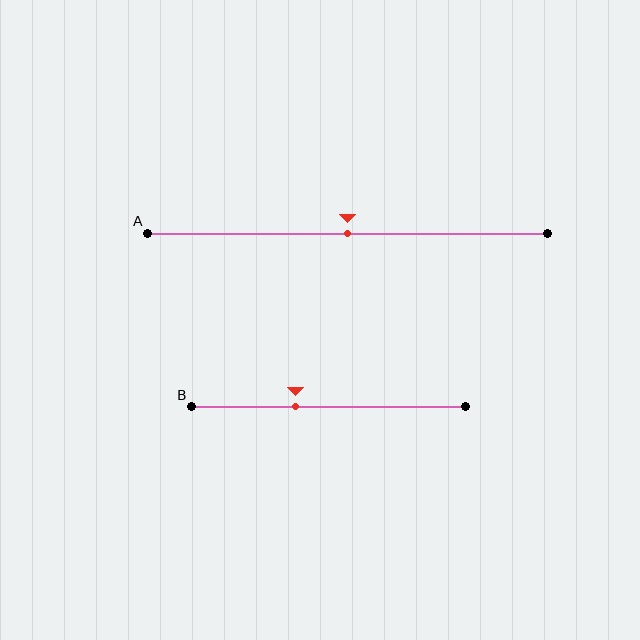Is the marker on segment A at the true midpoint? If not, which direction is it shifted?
Yes, the marker on segment A is at the true midpoint.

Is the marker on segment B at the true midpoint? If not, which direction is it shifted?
No, the marker on segment B is shifted to the left by about 12% of the segment length.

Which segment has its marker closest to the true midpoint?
Segment A has its marker closest to the true midpoint.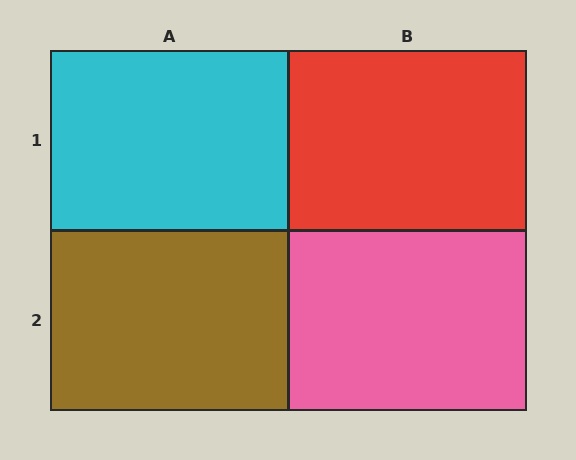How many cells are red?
1 cell is red.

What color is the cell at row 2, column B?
Pink.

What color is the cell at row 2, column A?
Brown.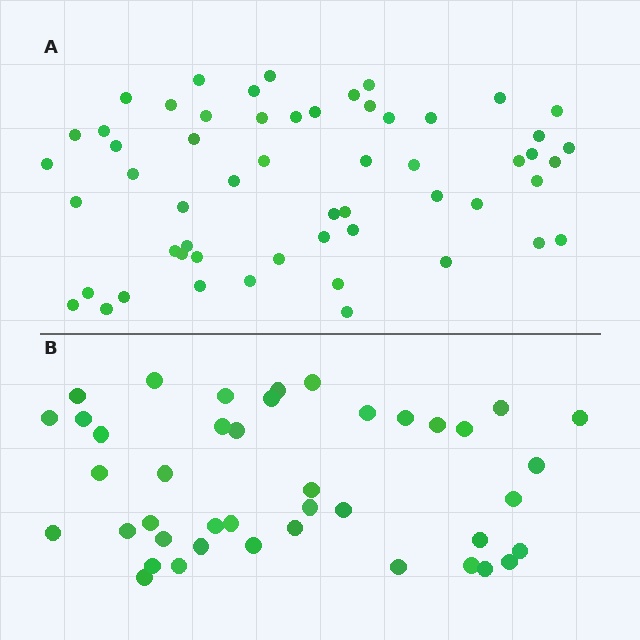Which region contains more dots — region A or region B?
Region A (the top region) has more dots.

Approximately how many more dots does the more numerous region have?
Region A has approximately 15 more dots than region B.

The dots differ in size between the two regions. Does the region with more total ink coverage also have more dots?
No. Region B has more total ink coverage because its dots are larger, but region A actually contains more individual dots. Total area can be misleading — the number of items is what matters here.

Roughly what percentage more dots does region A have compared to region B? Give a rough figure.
About 35% more.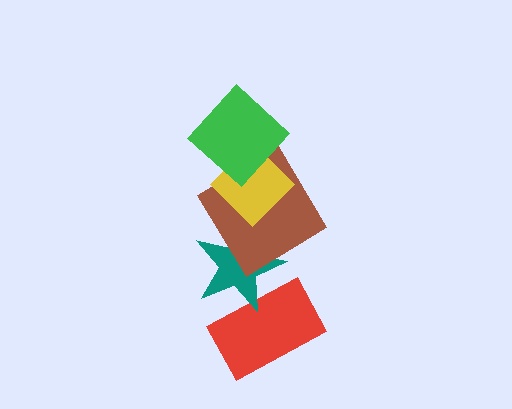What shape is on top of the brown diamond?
The yellow diamond is on top of the brown diamond.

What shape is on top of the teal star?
The brown diamond is on top of the teal star.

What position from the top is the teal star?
The teal star is 4th from the top.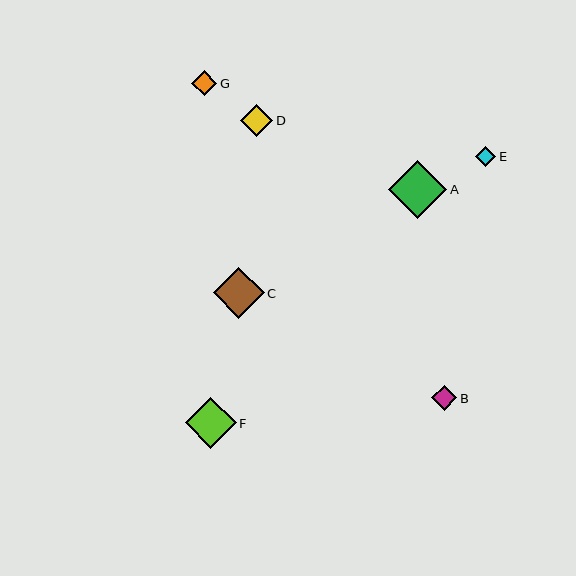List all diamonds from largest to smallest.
From largest to smallest: A, F, C, D, B, G, E.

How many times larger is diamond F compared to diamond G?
Diamond F is approximately 2.1 times the size of diamond G.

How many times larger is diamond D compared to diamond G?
Diamond D is approximately 1.3 times the size of diamond G.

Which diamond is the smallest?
Diamond E is the smallest with a size of approximately 20 pixels.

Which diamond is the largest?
Diamond A is the largest with a size of approximately 59 pixels.